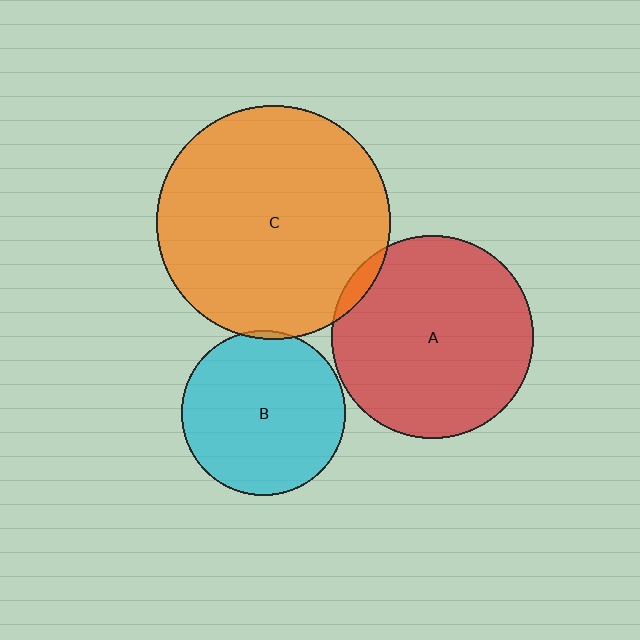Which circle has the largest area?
Circle C (orange).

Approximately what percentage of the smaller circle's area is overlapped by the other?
Approximately 5%.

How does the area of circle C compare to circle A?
Approximately 1.3 times.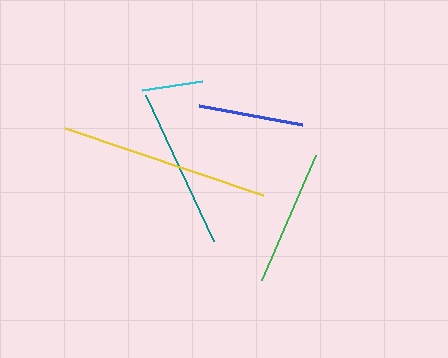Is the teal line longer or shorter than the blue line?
The teal line is longer than the blue line.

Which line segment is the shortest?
The cyan line is the shortest at approximately 60 pixels.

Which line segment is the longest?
The yellow line is the longest at approximately 209 pixels.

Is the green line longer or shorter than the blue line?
The green line is longer than the blue line.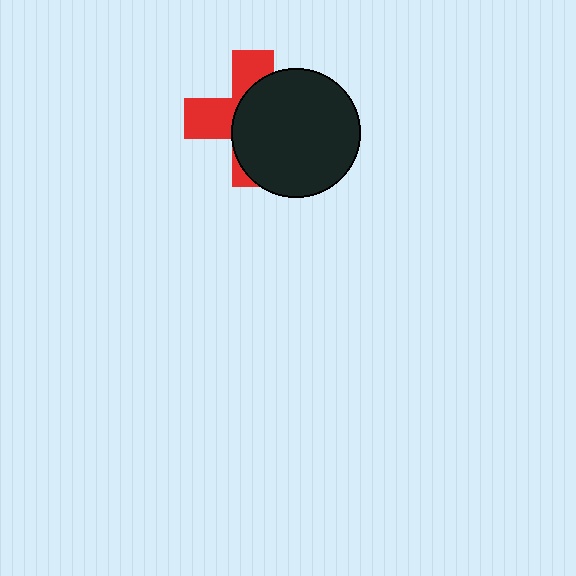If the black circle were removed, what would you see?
You would see the complete red cross.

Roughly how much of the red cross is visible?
A small part of it is visible (roughly 42%).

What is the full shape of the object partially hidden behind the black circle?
The partially hidden object is a red cross.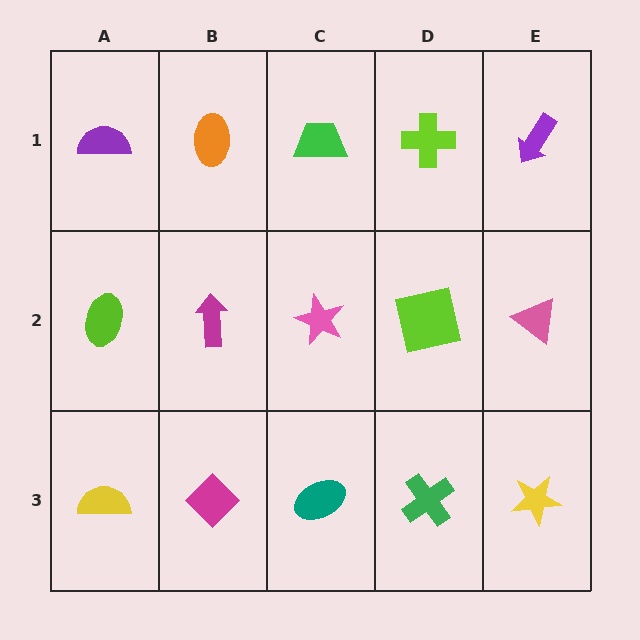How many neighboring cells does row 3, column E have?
2.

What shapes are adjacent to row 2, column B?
An orange ellipse (row 1, column B), a magenta diamond (row 3, column B), a lime ellipse (row 2, column A), a pink star (row 2, column C).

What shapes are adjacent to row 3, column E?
A pink triangle (row 2, column E), a green cross (row 3, column D).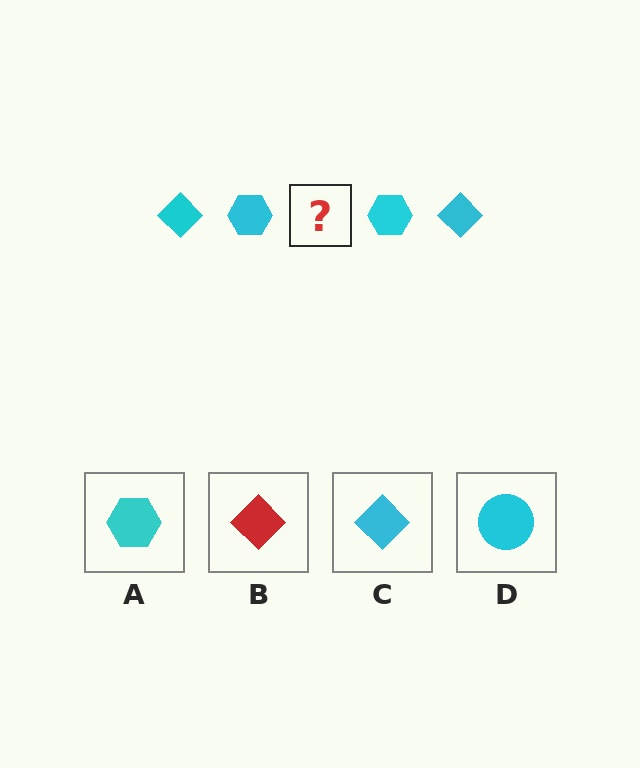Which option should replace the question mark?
Option C.